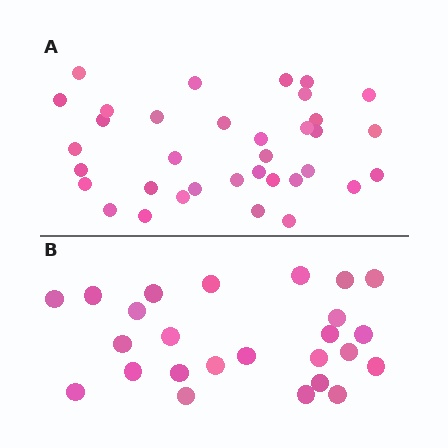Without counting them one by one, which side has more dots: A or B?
Region A (the top region) has more dots.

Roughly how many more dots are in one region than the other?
Region A has roughly 10 or so more dots than region B.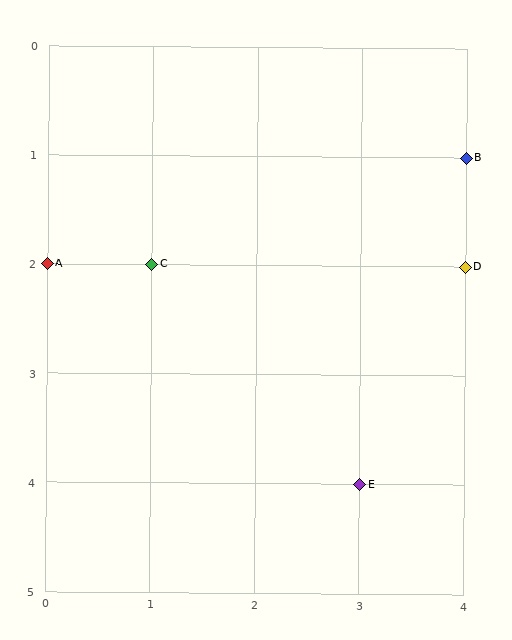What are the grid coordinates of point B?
Point B is at grid coordinates (4, 1).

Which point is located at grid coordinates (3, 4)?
Point E is at (3, 4).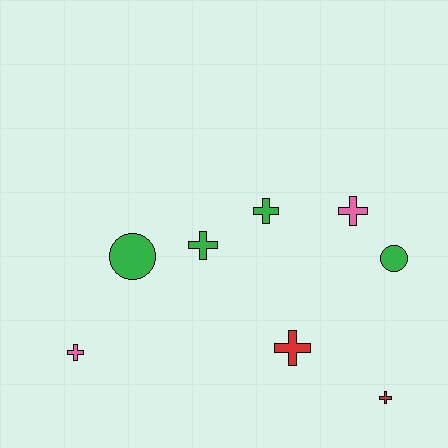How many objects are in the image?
There are 8 objects.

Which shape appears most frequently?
Cross, with 6 objects.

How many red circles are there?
There are no red circles.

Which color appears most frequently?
Green, with 4 objects.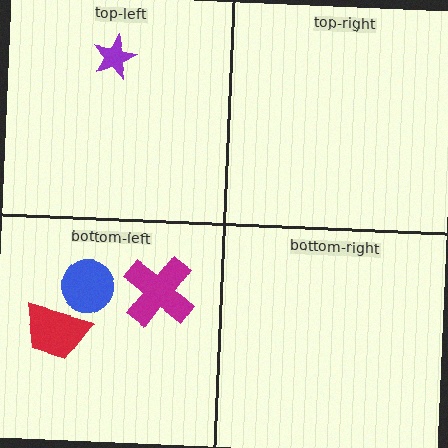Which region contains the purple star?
The top-left region.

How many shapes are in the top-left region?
1.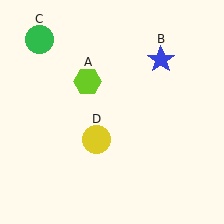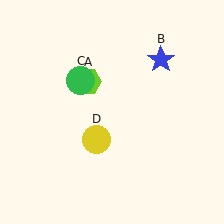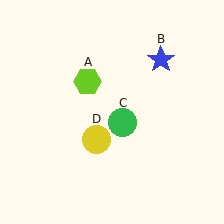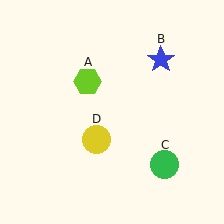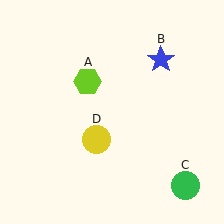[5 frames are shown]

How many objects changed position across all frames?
1 object changed position: green circle (object C).